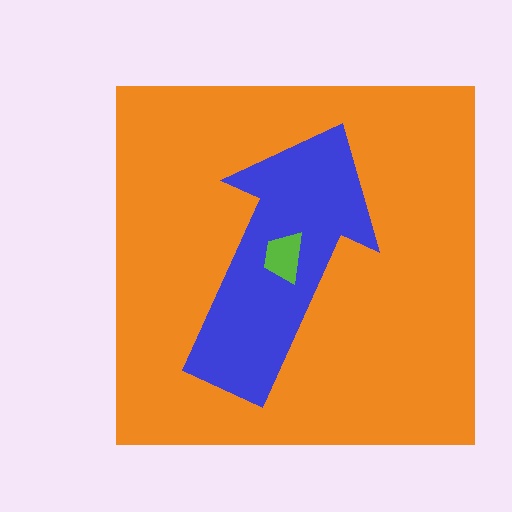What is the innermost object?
The lime trapezoid.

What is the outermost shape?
The orange square.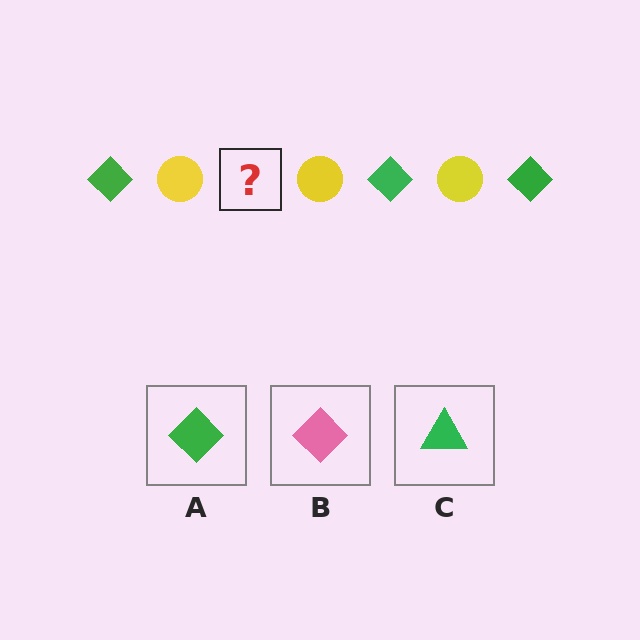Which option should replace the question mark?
Option A.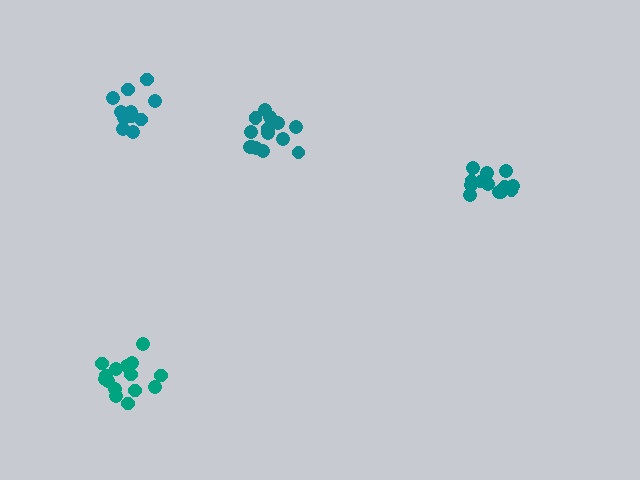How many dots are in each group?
Group 1: 11 dots, Group 2: 14 dots, Group 3: 15 dots, Group 4: 14 dots (54 total).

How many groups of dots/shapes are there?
There are 4 groups.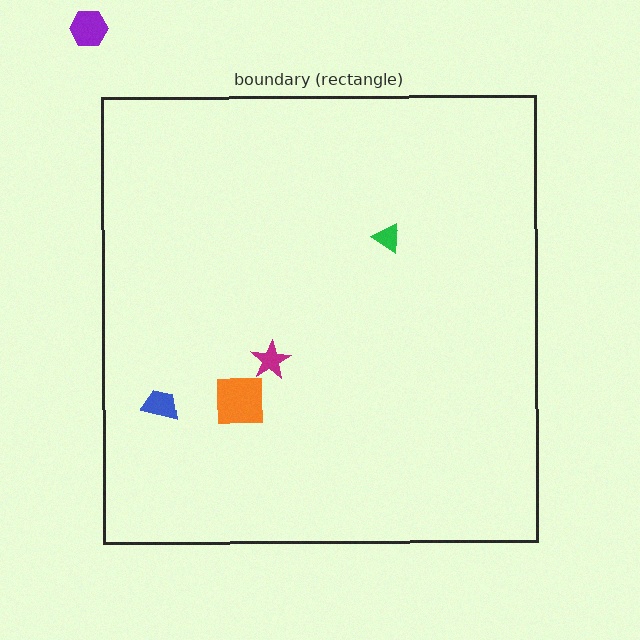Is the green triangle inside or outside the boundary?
Inside.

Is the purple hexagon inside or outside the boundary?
Outside.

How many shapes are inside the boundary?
4 inside, 1 outside.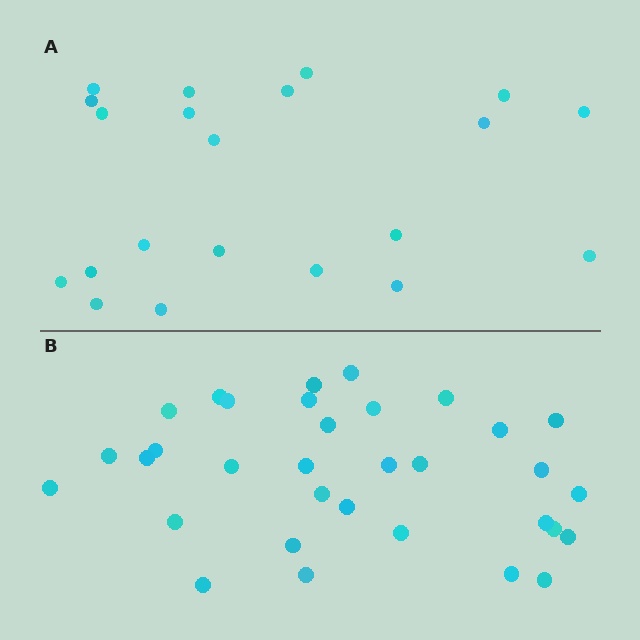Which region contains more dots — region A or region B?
Region B (the bottom region) has more dots.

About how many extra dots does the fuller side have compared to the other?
Region B has roughly 12 or so more dots than region A.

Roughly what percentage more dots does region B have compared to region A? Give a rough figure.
About 55% more.